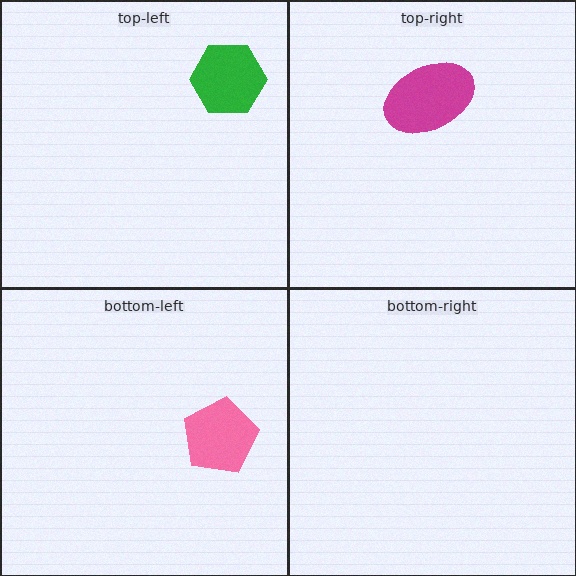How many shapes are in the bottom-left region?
1.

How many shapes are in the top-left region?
1.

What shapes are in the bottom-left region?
The pink pentagon.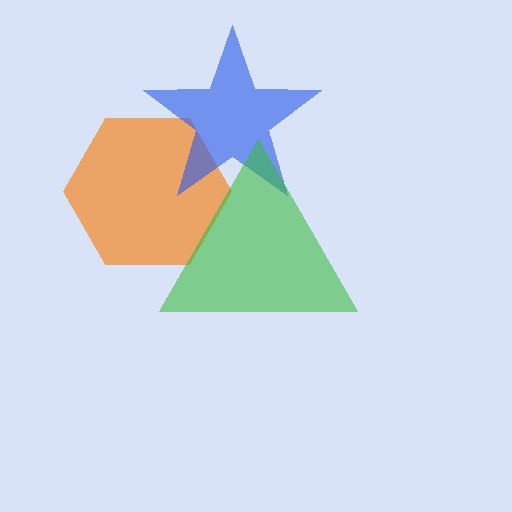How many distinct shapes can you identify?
There are 3 distinct shapes: an orange hexagon, a blue star, a green triangle.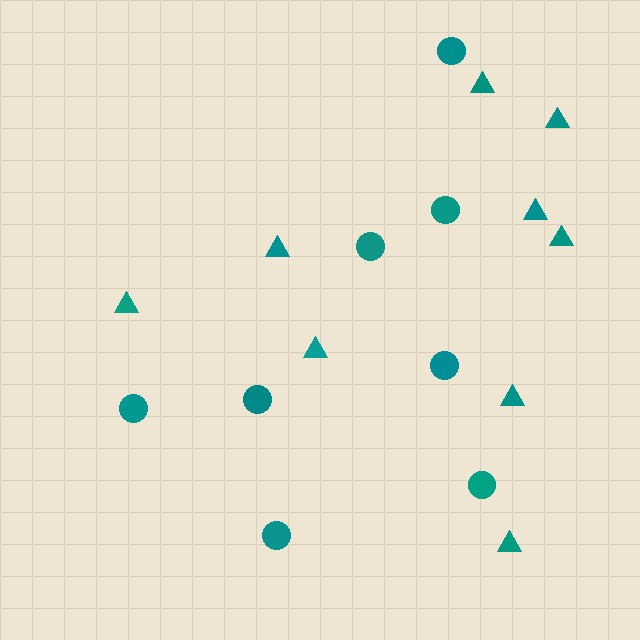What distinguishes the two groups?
There are 2 groups: one group of triangles (9) and one group of circles (8).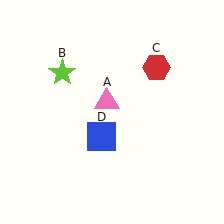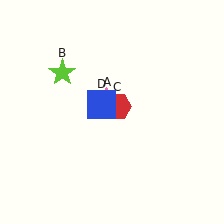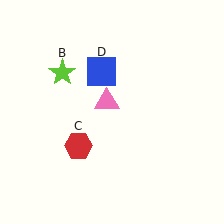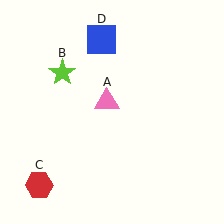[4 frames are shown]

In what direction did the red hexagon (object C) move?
The red hexagon (object C) moved down and to the left.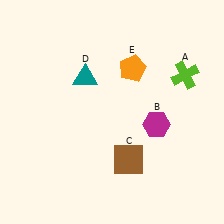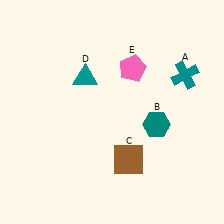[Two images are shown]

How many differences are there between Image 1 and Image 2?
There are 3 differences between the two images.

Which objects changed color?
A changed from lime to teal. B changed from magenta to teal. E changed from orange to pink.